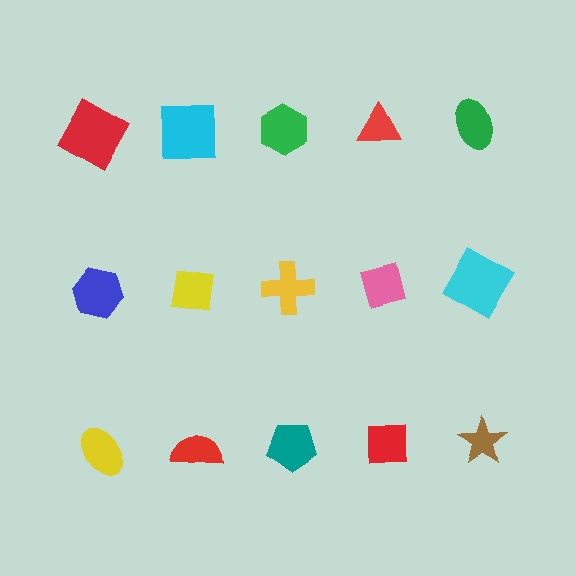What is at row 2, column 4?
A pink diamond.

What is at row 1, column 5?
A green ellipse.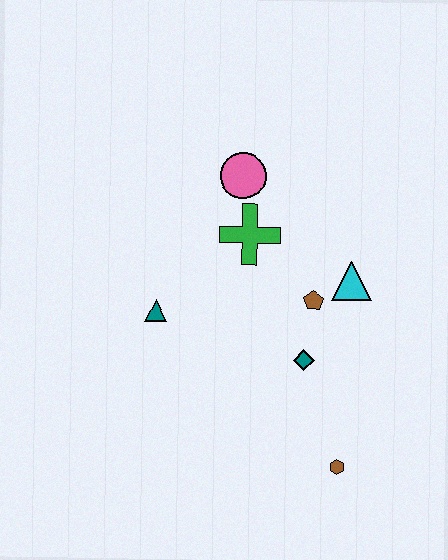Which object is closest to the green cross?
The pink circle is closest to the green cross.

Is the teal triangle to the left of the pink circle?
Yes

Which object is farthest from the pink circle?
The brown hexagon is farthest from the pink circle.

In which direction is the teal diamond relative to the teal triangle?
The teal diamond is to the right of the teal triangle.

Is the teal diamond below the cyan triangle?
Yes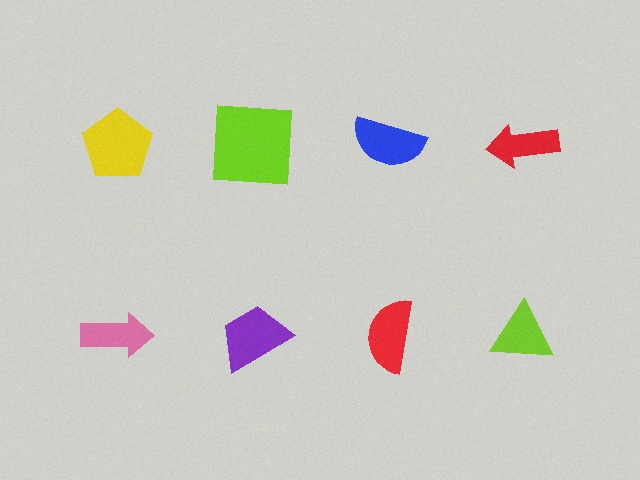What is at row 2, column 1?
A pink arrow.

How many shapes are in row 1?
4 shapes.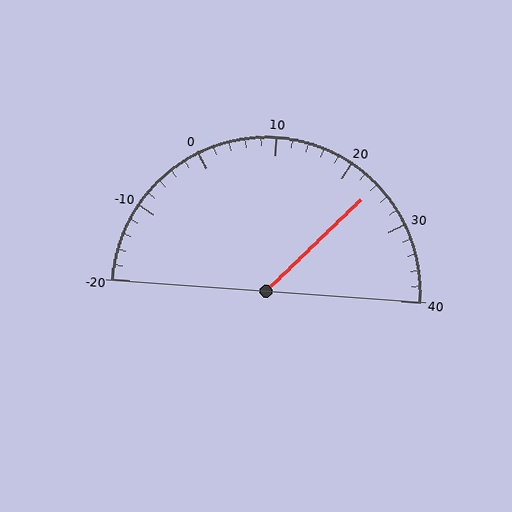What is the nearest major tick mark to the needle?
The nearest major tick mark is 20.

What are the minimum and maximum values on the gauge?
The gauge ranges from -20 to 40.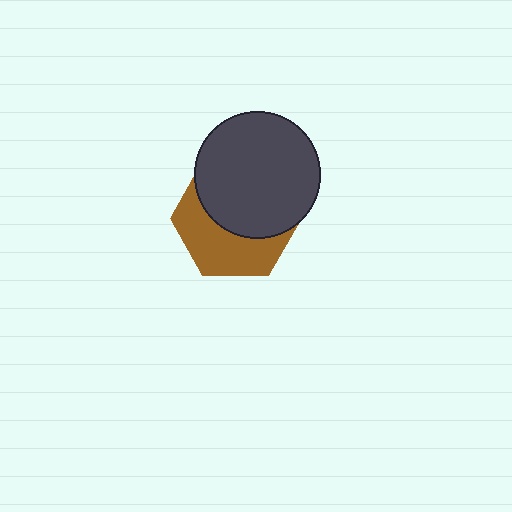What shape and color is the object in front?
The object in front is a dark gray circle.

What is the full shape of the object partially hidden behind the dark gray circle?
The partially hidden object is a brown hexagon.